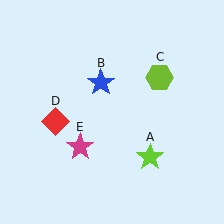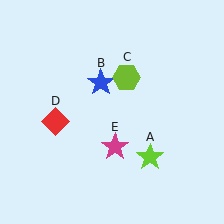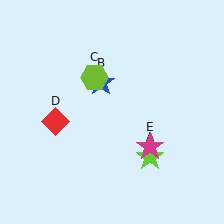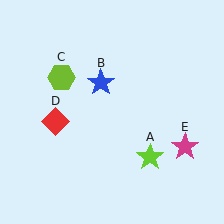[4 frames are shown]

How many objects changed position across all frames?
2 objects changed position: lime hexagon (object C), magenta star (object E).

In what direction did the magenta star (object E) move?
The magenta star (object E) moved right.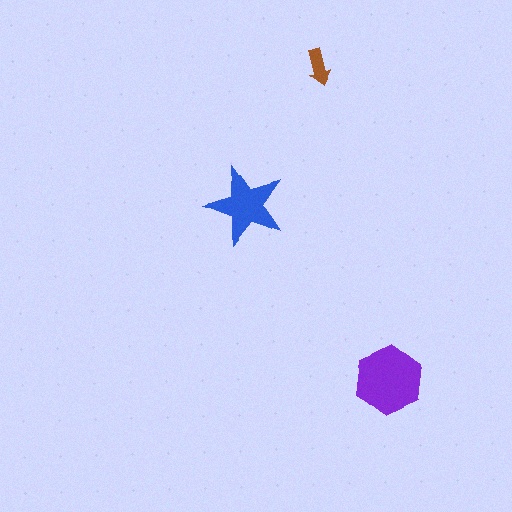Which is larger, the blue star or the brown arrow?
The blue star.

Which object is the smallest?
The brown arrow.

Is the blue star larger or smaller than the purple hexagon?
Smaller.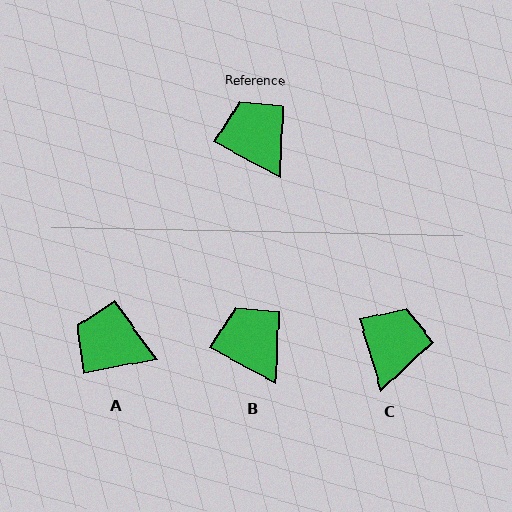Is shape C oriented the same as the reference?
No, it is off by about 45 degrees.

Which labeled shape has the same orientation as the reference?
B.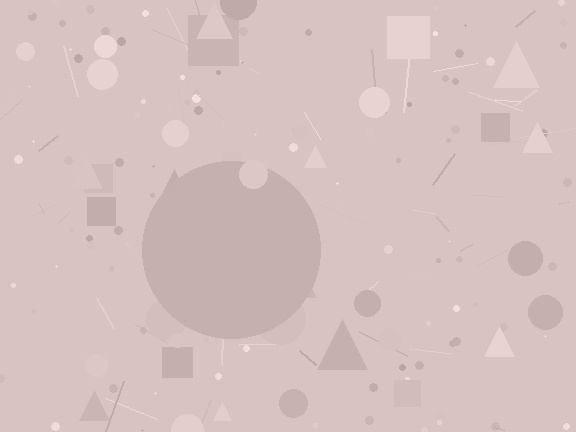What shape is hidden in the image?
A circle is hidden in the image.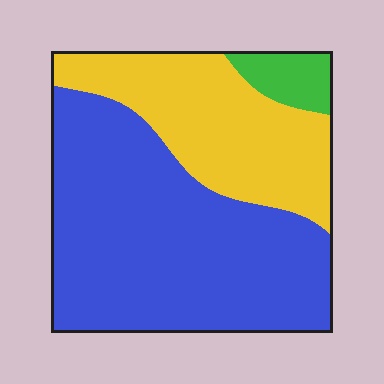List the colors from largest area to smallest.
From largest to smallest: blue, yellow, green.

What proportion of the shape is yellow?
Yellow covers 32% of the shape.